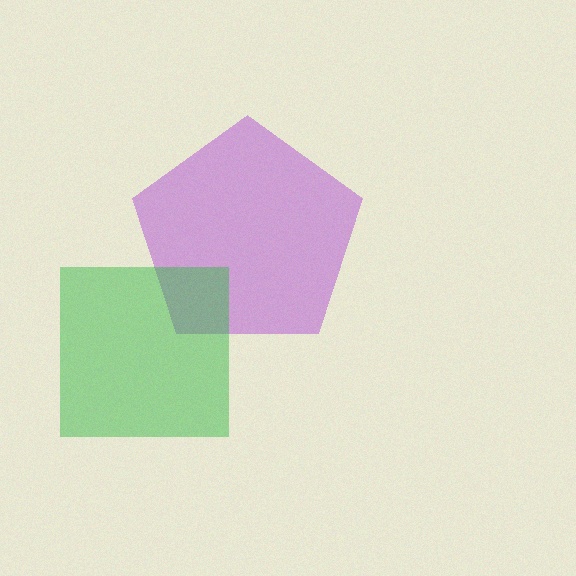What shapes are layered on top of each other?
The layered shapes are: a purple pentagon, a green square.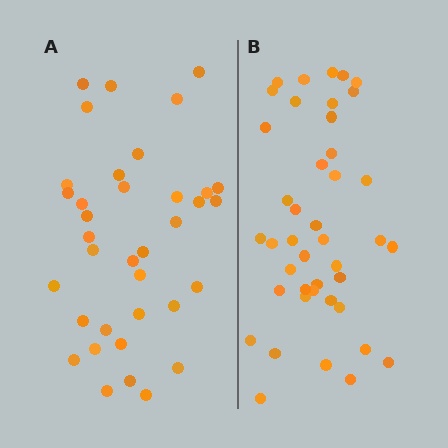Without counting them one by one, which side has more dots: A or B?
Region B (the right region) has more dots.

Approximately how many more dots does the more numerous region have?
Region B has about 6 more dots than region A.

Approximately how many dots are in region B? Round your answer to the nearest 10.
About 40 dots. (The exact count is 42, which rounds to 40.)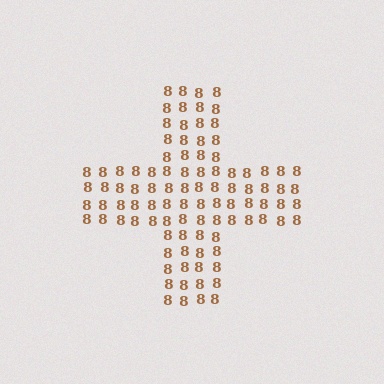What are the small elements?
The small elements are digit 8's.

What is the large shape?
The large shape is a cross.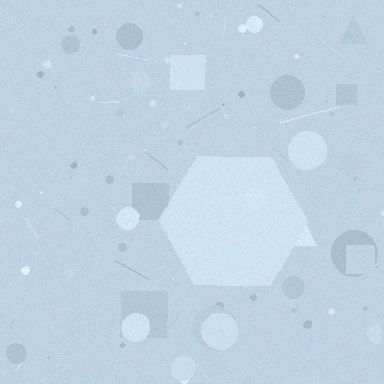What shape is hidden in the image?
A hexagon is hidden in the image.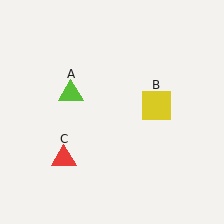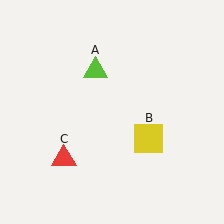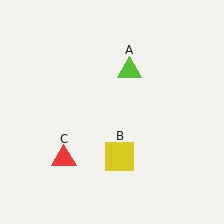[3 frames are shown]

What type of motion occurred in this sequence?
The lime triangle (object A), yellow square (object B) rotated clockwise around the center of the scene.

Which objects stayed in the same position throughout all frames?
Red triangle (object C) remained stationary.